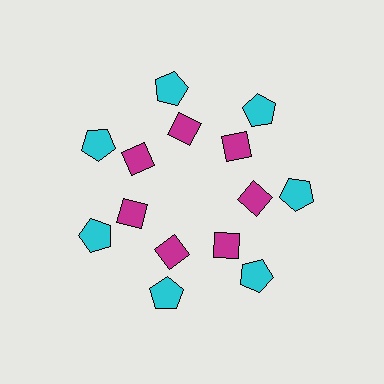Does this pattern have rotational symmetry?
Yes, this pattern has 7-fold rotational symmetry. It looks the same after rotating 51 degrees around the center.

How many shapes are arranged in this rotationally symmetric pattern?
There are 14 shapes, arranged in 7 groups of 2.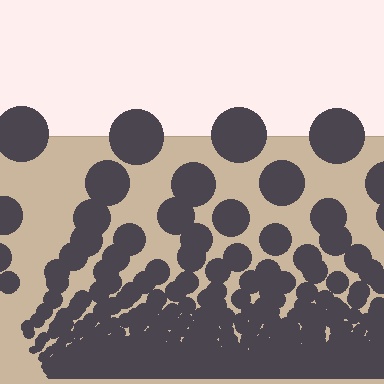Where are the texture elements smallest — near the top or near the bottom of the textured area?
Near the bottom.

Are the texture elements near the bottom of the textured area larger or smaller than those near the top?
Smaller. The gradient is inverted — elements near the bottom are smaller and denser.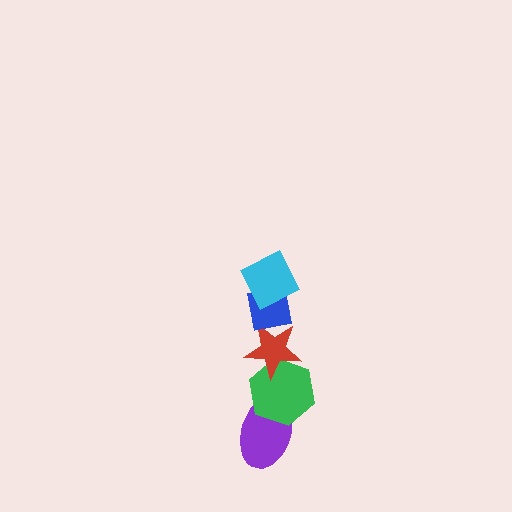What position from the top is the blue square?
The blue square is 2nd from the top.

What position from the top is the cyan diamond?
The cyan diamond is 1st from the top.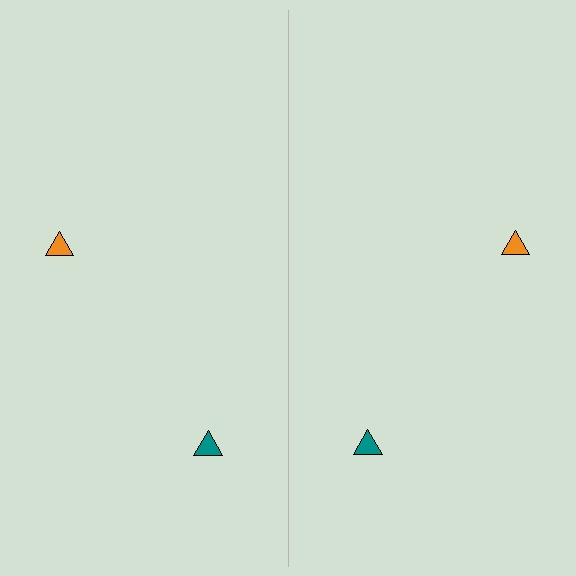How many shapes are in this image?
There are 4 shapes in this image.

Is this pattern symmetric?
Yes, this pattern has bilateral (reflection) symmetry.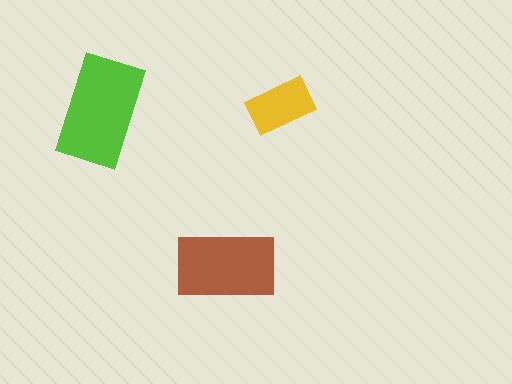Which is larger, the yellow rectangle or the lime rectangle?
The lime one.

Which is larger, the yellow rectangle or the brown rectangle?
The brown one.